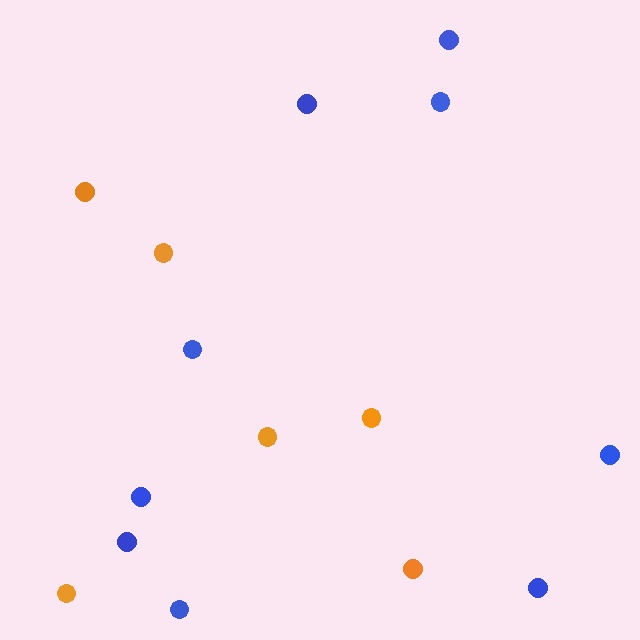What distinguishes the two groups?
There are 2 groups: one group of orange circles (6) and one group of blue circles (9).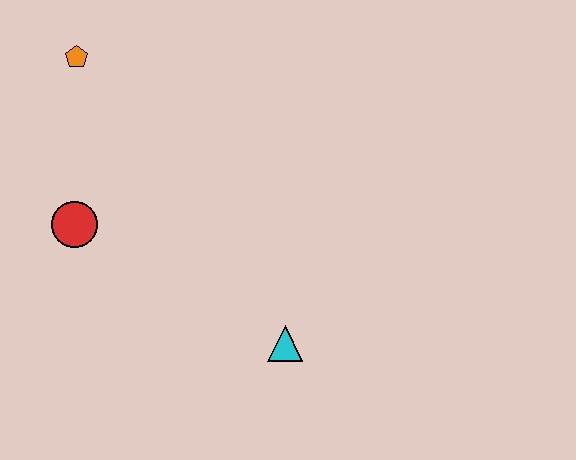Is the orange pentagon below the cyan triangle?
No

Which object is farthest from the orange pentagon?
The cyan triangle is farthest from the orange pentagon.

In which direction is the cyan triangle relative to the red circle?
The cyan triangle is to the right of the red circle.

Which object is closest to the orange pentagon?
The red circle is closest to the orange pentagon.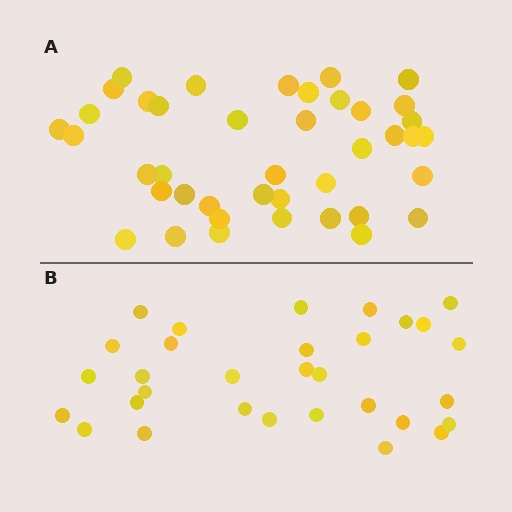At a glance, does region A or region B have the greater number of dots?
Region A (the top region) has more dots.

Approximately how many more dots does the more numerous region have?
Region A has roughly 10 or so more dots than region B.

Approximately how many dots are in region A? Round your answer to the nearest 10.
About 40 dots. (The exact count is 41, which rounds to 40.)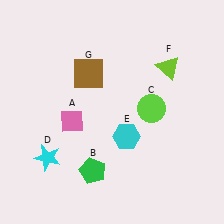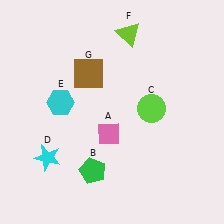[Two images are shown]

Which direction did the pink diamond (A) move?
The pink diamond (A) moved right.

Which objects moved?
The objects that moved are: the pink diamond (A), the cyan hexagon (E), the lime triangle (F).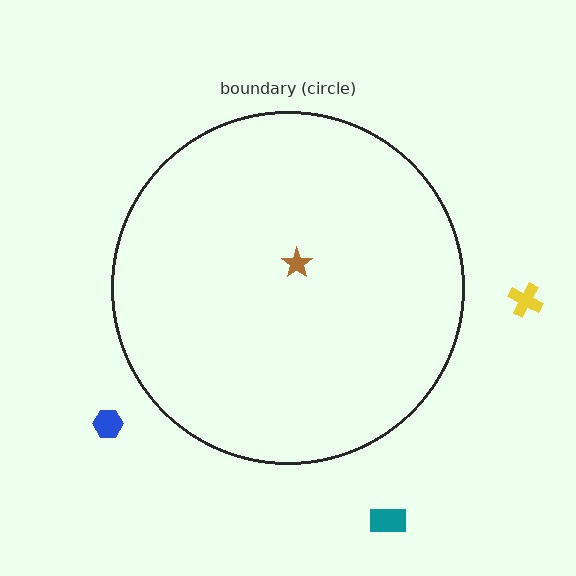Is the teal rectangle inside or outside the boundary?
Outside.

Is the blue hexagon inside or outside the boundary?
Outside.